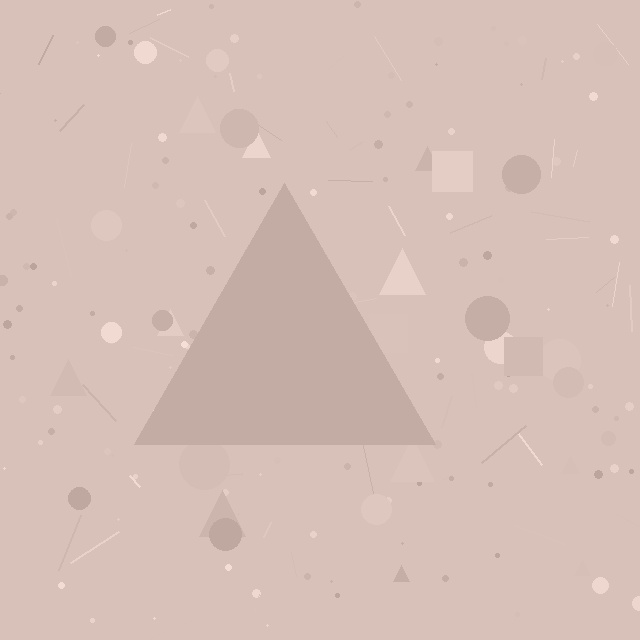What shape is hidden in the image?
A triangle is hidden in the image.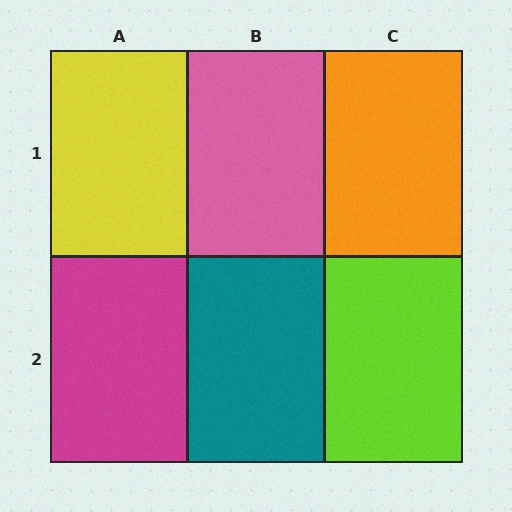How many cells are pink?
1 cell is pink.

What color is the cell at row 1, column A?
Yellow.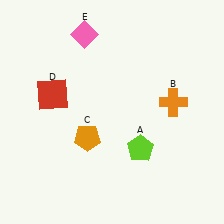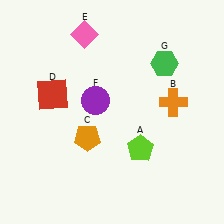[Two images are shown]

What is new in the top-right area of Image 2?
A green hexagon (G) was added in the top-right area of Image 2.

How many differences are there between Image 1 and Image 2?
There are 2 differences between the two images.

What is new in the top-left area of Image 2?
A purple circle (F) was added in the top-left area of Image 2.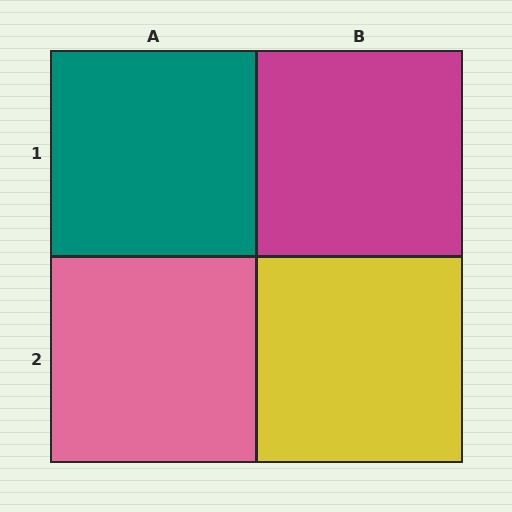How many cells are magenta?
1 cell is magenta.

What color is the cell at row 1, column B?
Magenta.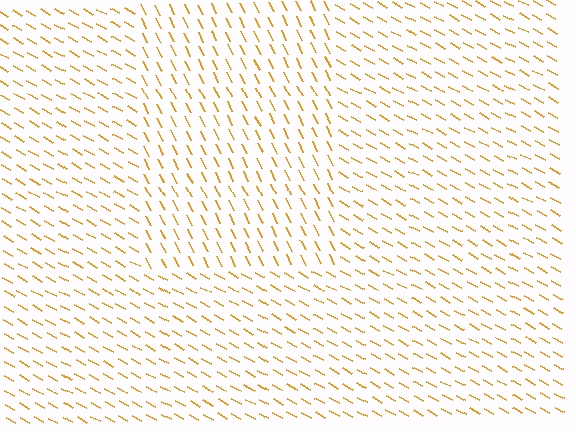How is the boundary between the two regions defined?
The boundary is defined purely by a change in line orientation (approximately 35 degrees difference). All lines are the same color and thickness.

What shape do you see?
I see a rectangle.